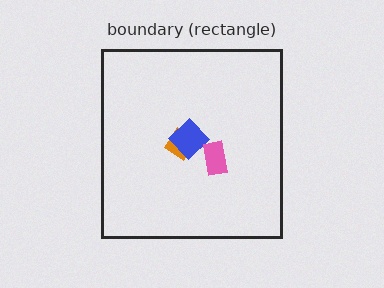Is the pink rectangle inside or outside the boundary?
Inside.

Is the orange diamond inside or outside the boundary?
Inside.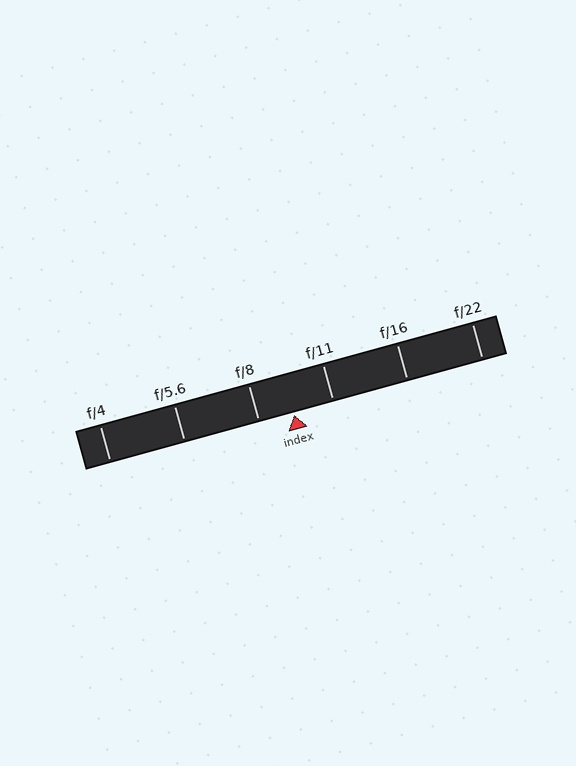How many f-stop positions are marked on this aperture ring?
There are 6 f-stop positions marked.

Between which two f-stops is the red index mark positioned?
The index mark is between f/8 and f/11.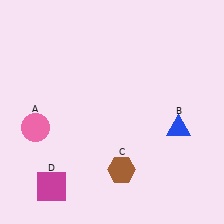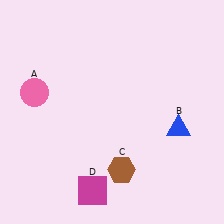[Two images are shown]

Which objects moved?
The objects that moved are: the pink circle (A), the magenta square (D).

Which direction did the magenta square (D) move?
The magenta square (D) moved right.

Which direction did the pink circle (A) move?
The pink circle (A) moved up.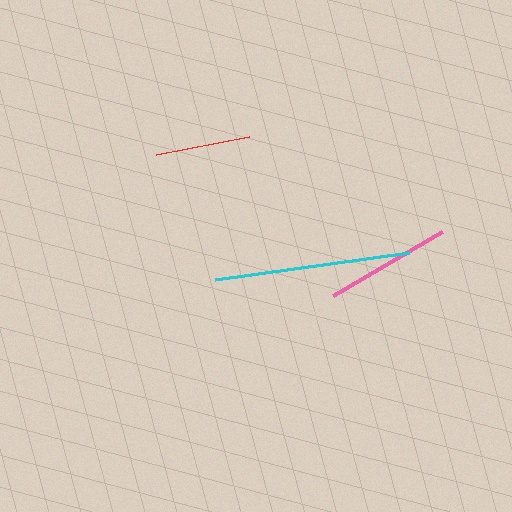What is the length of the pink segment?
The pink segment is approximately 127 pixels long.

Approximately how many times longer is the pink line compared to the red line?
The pink line is approximately 1.3 times the length of the red line.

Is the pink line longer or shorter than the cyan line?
The cyan line is longer than the pink line.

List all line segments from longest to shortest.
From longest to shortest: cyan, pink, red.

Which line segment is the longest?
The cyan line is the longest at approximately 196 pixels.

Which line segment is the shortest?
The red line is the shortest at approximately 95 pixels.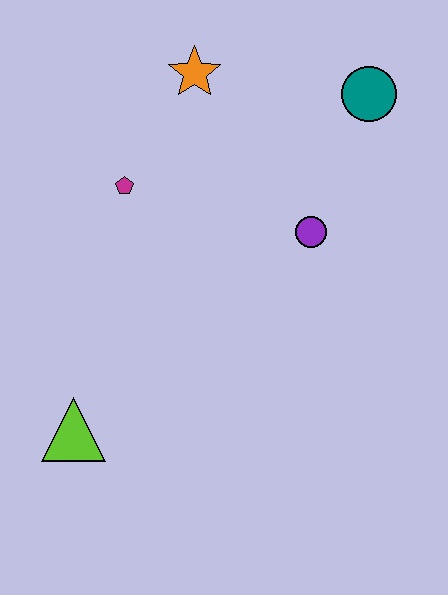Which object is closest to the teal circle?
The purple circle is closest to the teal circle.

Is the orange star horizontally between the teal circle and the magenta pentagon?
Yes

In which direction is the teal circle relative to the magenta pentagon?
The teal circle is to the right of the magenta pentagon.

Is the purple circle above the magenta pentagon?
No